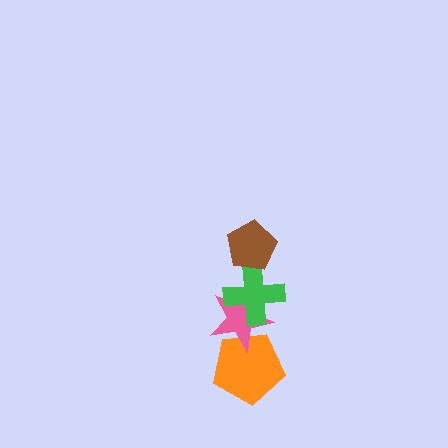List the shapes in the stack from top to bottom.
From top to bottom: the brown pentagon, the green cross, the pink star, the orange pentagon.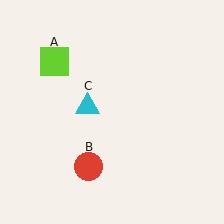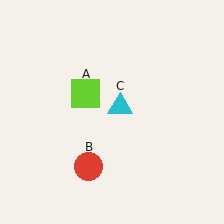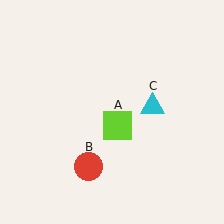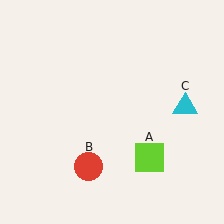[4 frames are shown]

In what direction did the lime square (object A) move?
The lime square (object A) moved down and to the right.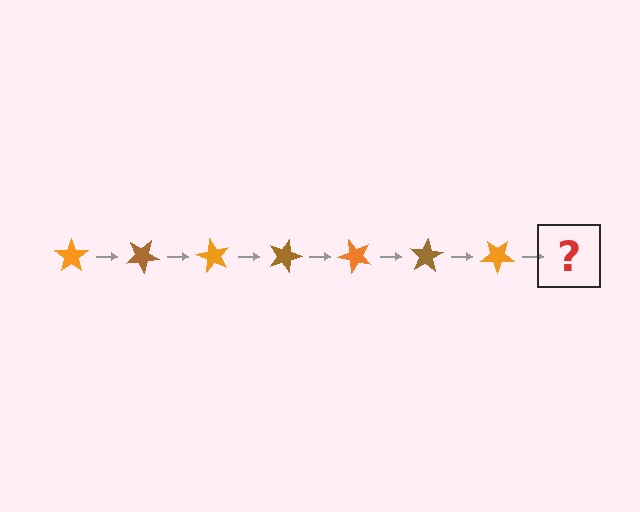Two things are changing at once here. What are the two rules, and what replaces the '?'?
The two rules are that it rotates 30 degrees each step and the color cycles through orange and brown. The '?' should be a brown star, rotated 210 degrees from the start.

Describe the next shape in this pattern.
It should be a brown star, rotated 210 degrees from the start.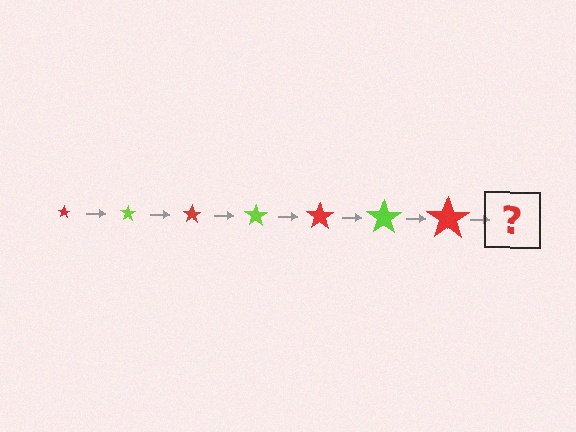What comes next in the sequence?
The next element should be a lime star, larger than the previous one.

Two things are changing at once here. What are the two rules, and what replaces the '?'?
The two rules are that the star grows larger each step and the color cycles through red and lime. The '?' should be a lime star, larger than the previous one.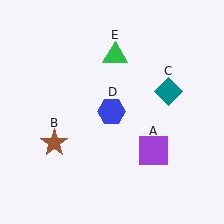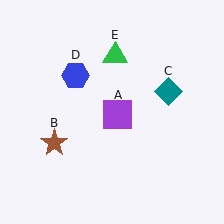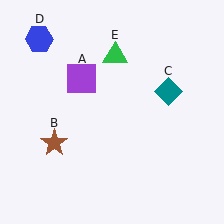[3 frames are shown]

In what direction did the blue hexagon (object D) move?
The blue hexagon (object D) moved up and to the left.